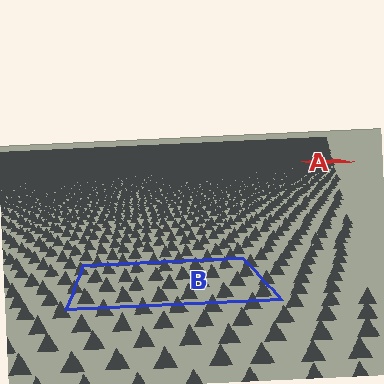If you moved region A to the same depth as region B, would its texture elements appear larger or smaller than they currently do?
They would appear larger. At a closer depth, the same texture elements are projected at a bigger on-screen size.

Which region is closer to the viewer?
Region B is closer. The texture elements there are larger and more spread out.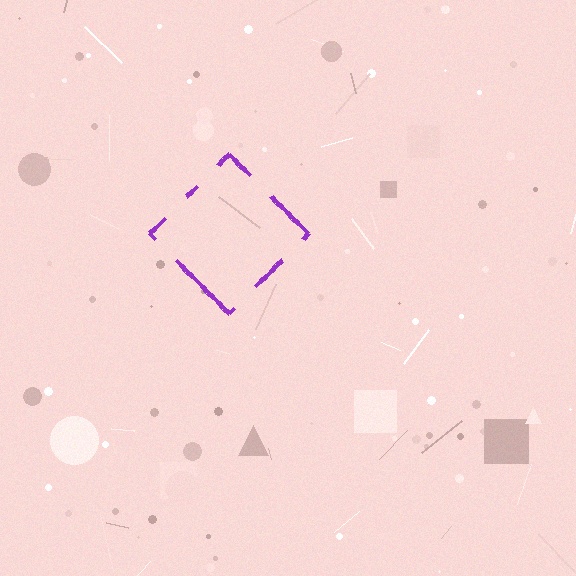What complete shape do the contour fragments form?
The contour fragments form a diamond.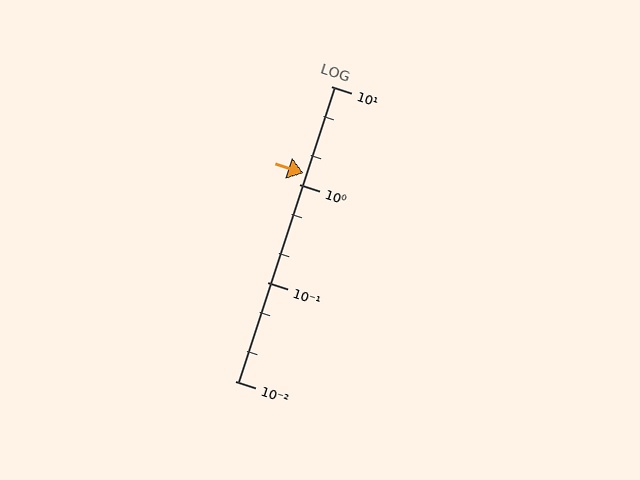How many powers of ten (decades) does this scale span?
The scale spans 3 decades, from 0.01 to 10.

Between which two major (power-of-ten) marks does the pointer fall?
The pointer is between 1 and 10.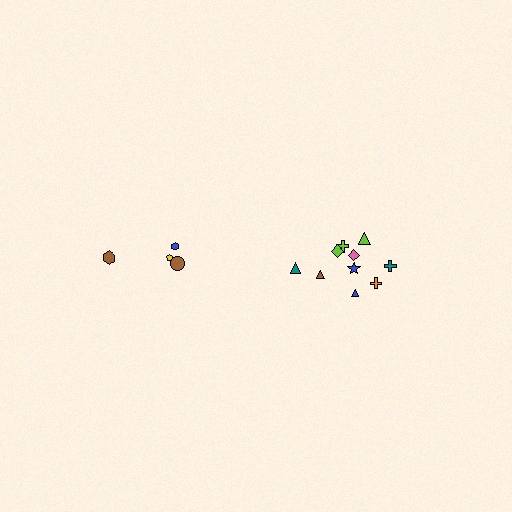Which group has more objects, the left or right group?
The right group.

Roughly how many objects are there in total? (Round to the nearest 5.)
Roughly 15 objects in total.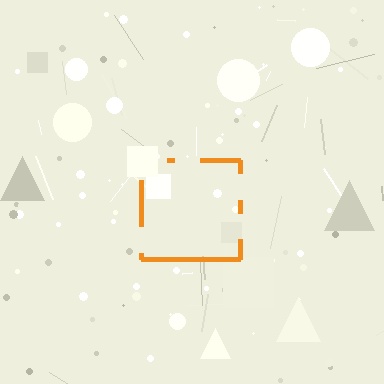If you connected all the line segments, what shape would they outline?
They would outline a square.